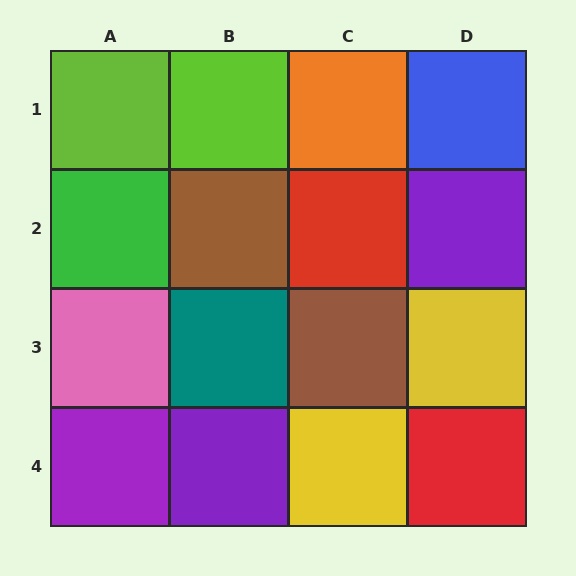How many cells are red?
2 cells are red.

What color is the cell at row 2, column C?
Red.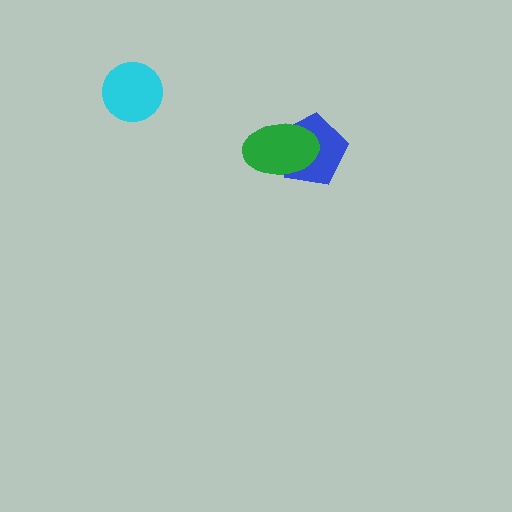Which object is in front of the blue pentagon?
The green ellipse is in front of the blue pentagon.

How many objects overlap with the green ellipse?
1 object overlaps with the green ellipse.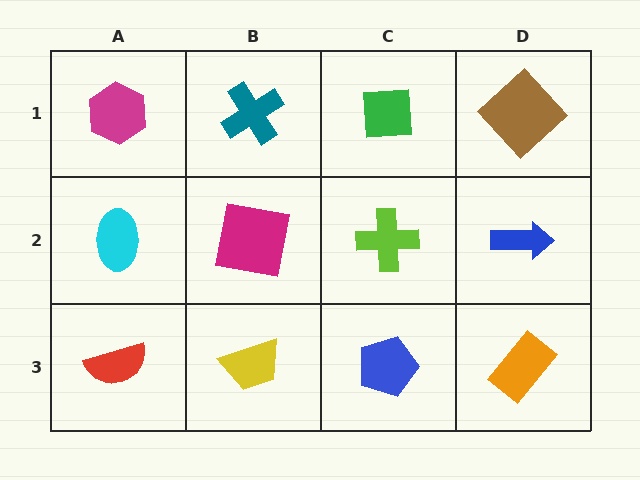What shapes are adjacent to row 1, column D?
A blue arrow (row 2, column D), a green square (row 1, column C).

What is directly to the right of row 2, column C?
A blue arrow.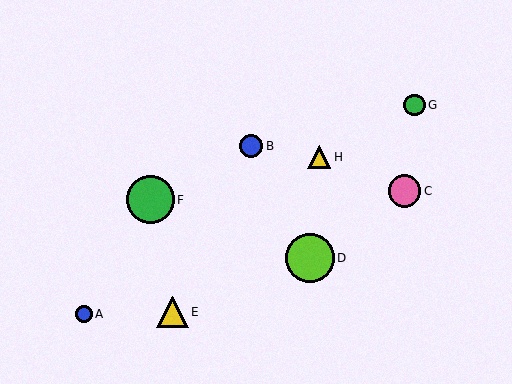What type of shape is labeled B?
Shape B is a blue circle.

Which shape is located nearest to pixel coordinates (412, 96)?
The green circle (labeled G) at (415, 105) is nearest to that location.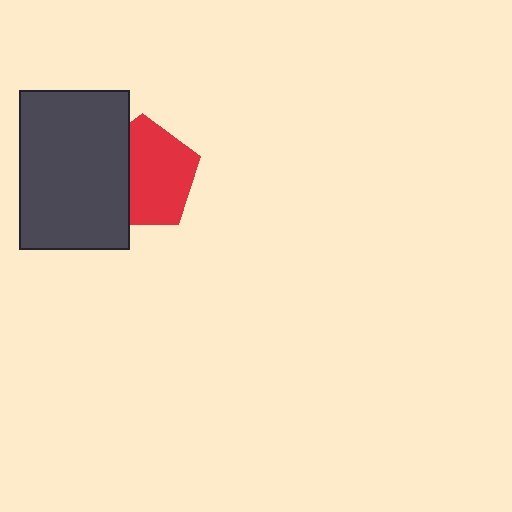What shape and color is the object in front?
The object in front is a dark gray rectangle.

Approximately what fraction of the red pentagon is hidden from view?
Roughly 35% of the red pentagon is hidden behind the dark gray rectangle.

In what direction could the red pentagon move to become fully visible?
The red pentagon could move right. That would shift it out from behind the dark gray rectangle entirely.